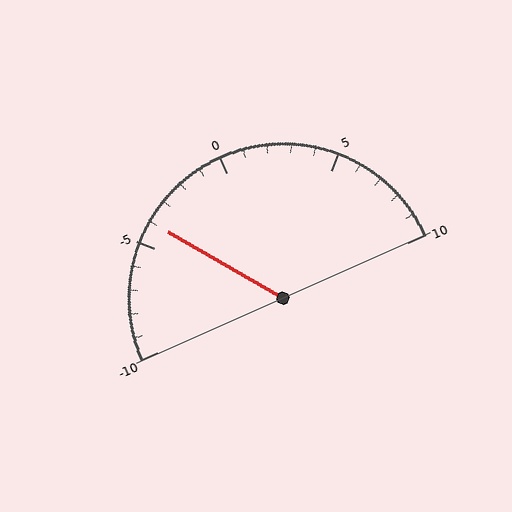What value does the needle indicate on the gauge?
The needle indicates approximately -4.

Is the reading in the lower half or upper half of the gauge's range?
The reading is in the lower half of the range (-10 to 10).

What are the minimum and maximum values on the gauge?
The gauge ranges from -10 to 10.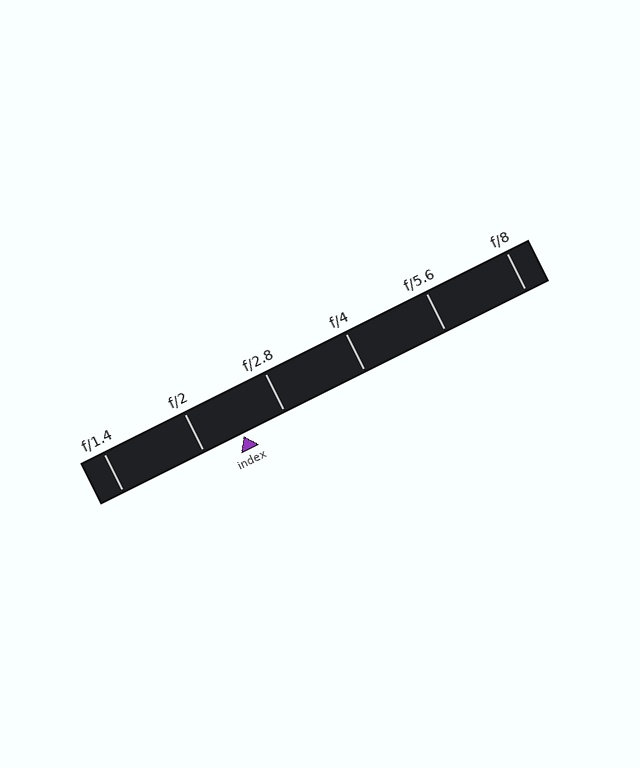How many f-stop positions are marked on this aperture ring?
There are 6 f-stop positions marked.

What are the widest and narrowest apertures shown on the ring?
The widest aperture shown is f/1.4 and the narrowest is f/8.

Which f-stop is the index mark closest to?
The index mark is closest to f/2.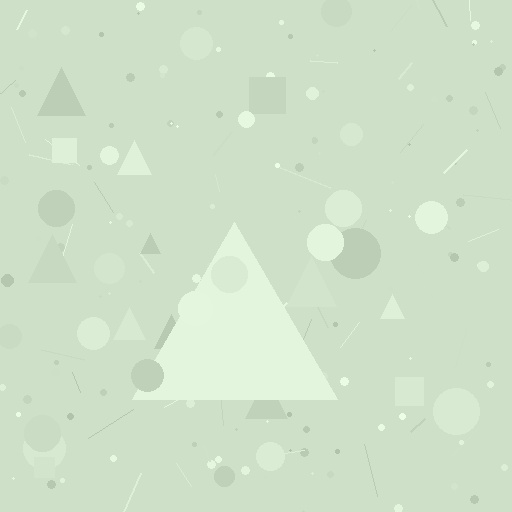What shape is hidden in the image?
A triangle is hidden in the image.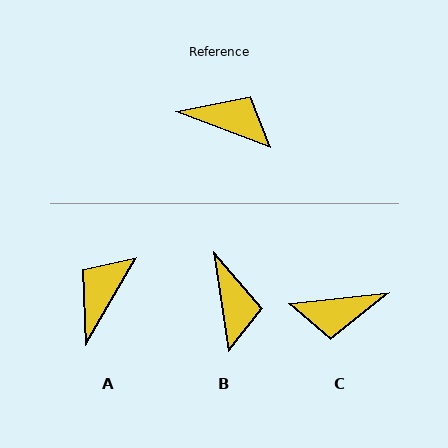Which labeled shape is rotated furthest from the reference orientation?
C, about 153 degrees away.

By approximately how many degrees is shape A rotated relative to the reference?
Approximately 81 degrees counter-clockwise.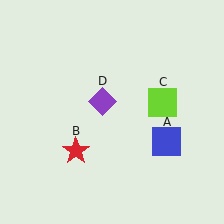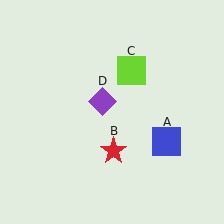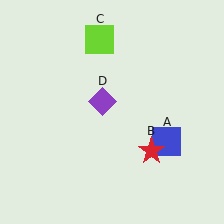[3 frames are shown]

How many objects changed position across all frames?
2 objects changed position: red star (object B), lime square (object C).